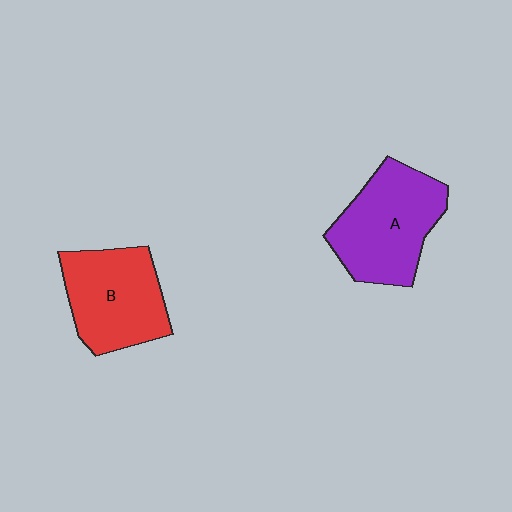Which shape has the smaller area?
Shape B (red).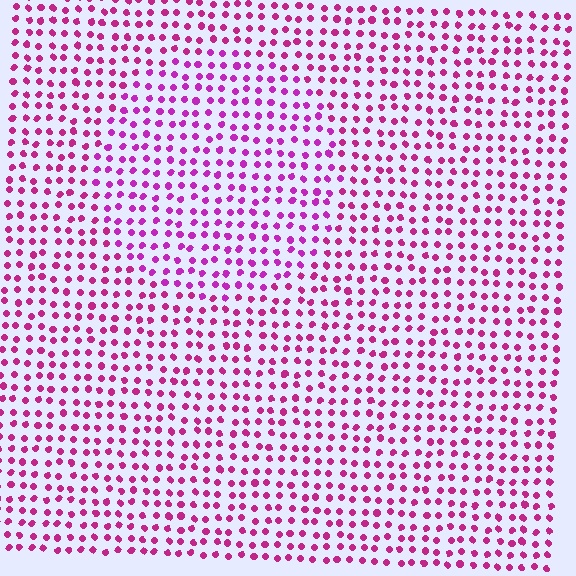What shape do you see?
I see a circle.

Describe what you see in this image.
The image is filled with small magenta elements in a uniform arrangement. A circle-shaped region is visible where the elements are tinted to a slightly different hue, forming a subtle color boundary.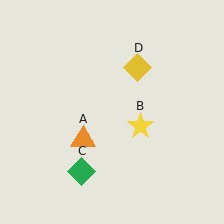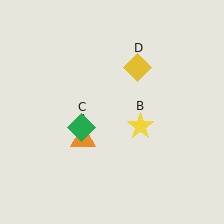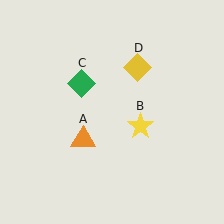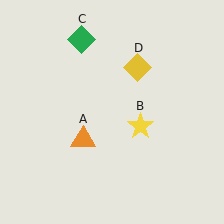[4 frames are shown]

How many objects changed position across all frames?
1 object changed position: green diamond (object C).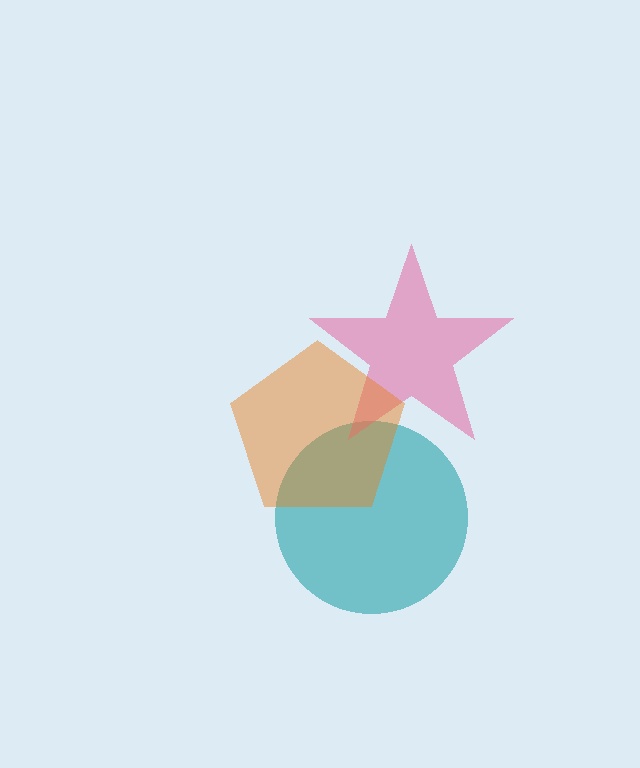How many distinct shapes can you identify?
There are 3 distinct shapes: a teal circle, a pink star, an orange pentagon.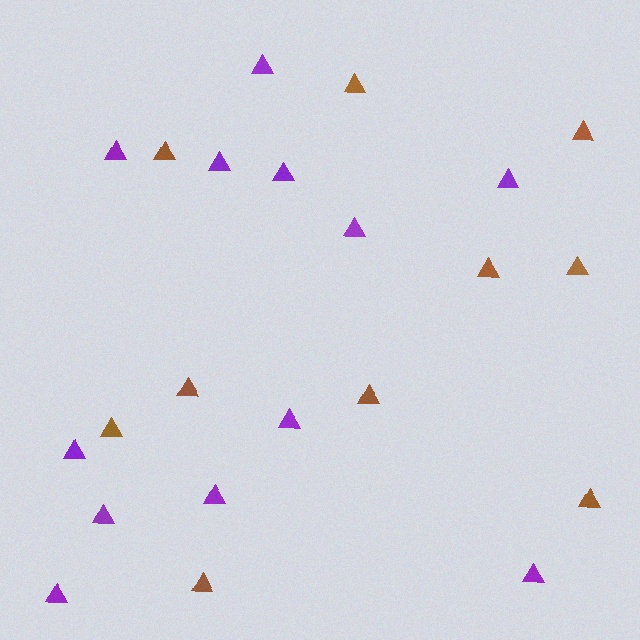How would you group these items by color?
There are 2 groups: one group of brown triangles (10) and one group of purple triangles (12).